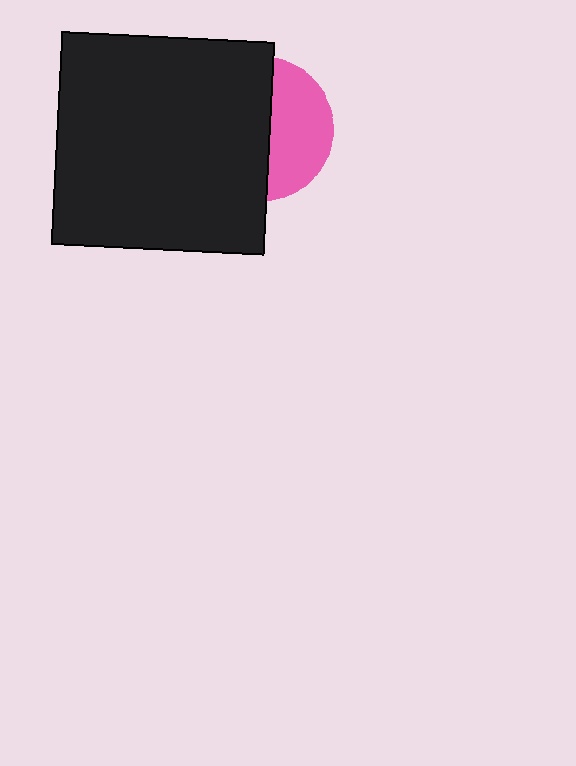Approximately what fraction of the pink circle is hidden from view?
Roughly 58% of the pink circle is hidden behind the black square.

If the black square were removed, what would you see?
You would see the complete pink circle.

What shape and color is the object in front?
The object in front is a black square.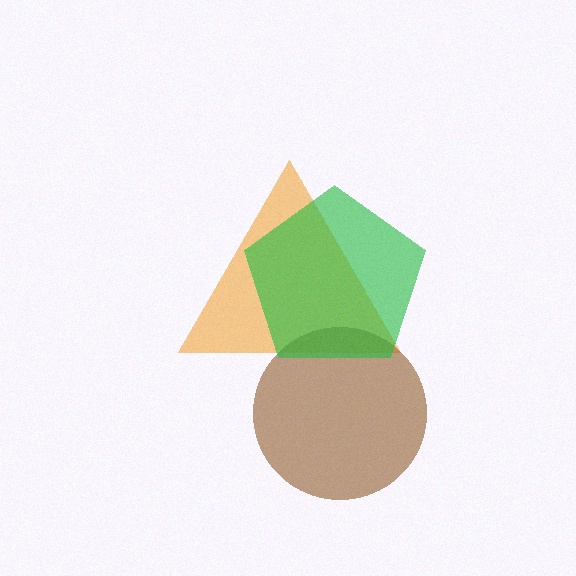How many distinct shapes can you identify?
There are 3 distinct shapes: an orange triangle, a brown circle, a green pentagon.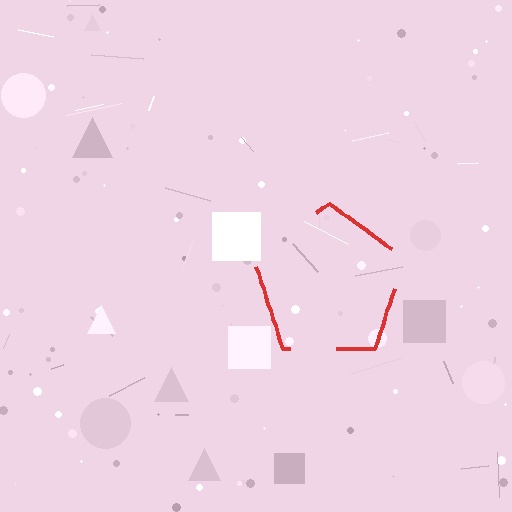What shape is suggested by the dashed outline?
The dashed outline suggests a pentagon.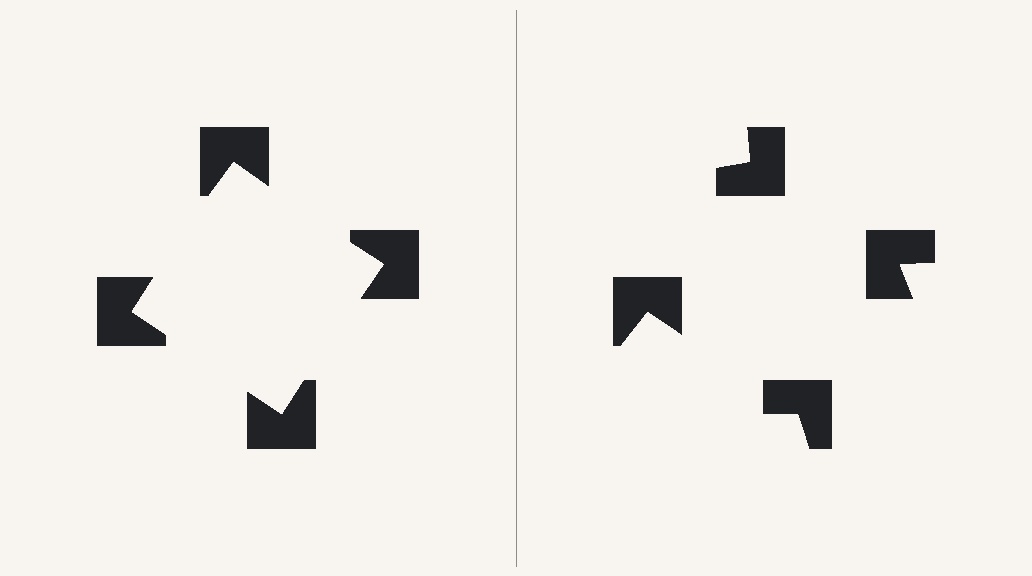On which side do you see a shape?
An illusory square appears on the left side. On the right side the wedge cuts are rotated, so no coherent shape forms.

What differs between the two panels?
The notched squares are positioned identically on both sides; only the wedge orientations differ. On the left they align to a square; on the right they are misaligned.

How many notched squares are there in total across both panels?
8 — 4 on each side.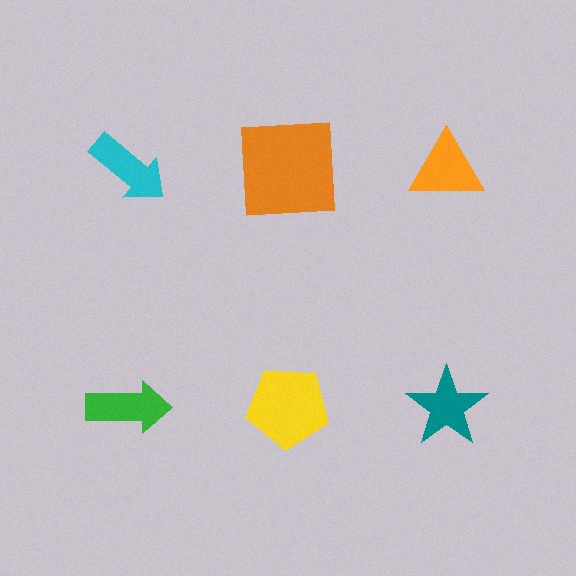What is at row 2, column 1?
A green arrow.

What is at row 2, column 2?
A yellow pentagon.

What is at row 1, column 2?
An orange square.